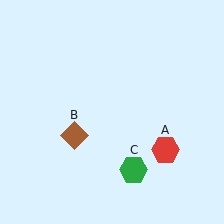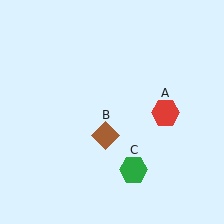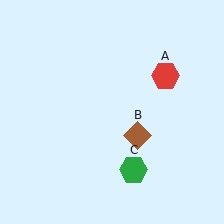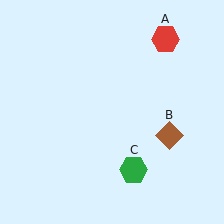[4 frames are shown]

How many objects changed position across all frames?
2 objects changed position: red hexagon (object A), brown diamond (object B).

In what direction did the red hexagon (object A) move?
The red hexagon (object A) moved up.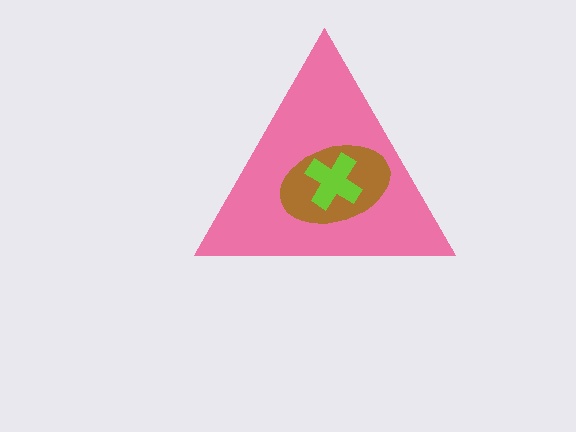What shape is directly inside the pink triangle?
The brown ellipse.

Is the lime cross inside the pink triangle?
Yes.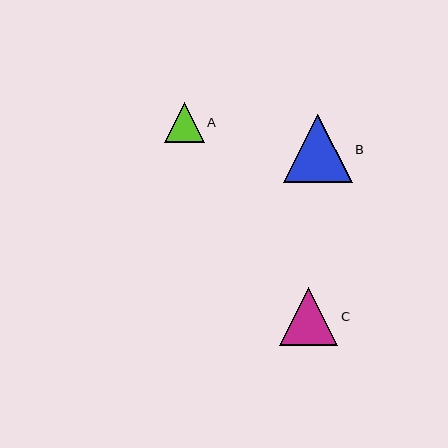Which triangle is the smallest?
Triangle A is the smallest with a size of approximately 40 pixels.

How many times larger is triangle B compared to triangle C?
Triangle B is approximately 1.2 times the size of triangle C.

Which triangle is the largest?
Triangle B is the largest with a size of approximately 69 pixels.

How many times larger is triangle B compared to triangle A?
Triangle B is approximately 1.7 times the size of triangle A.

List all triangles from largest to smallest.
From largest to smallest: B, C, A.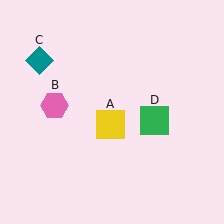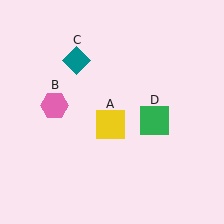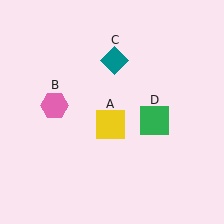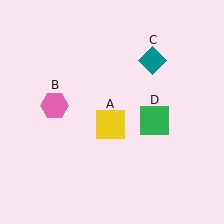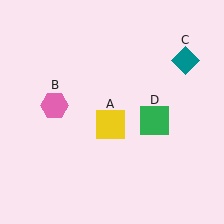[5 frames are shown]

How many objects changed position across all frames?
1 object changed position: teal diamond (object C).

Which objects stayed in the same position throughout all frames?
Yellow square (object A) and pink hexagon (object B) and green square (object D) remained stationary.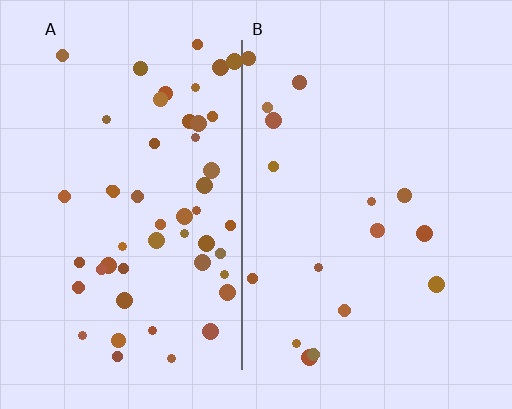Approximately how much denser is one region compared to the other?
Approximately 3.2× — region A over region B.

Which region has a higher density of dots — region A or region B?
A (the left).